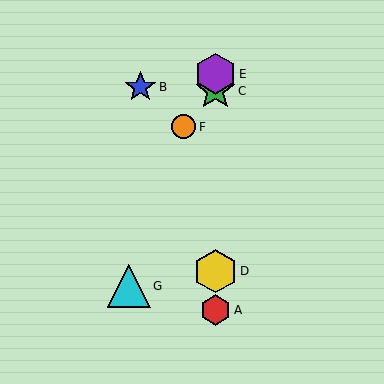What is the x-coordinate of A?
Object A is at x≈215.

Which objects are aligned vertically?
Objects A, C, D, E are aligned vertically.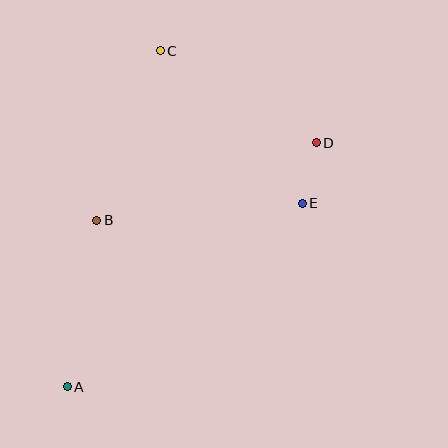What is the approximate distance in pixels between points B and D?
The distance between B and D is approximately 233 pixels.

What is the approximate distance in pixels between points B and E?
The distance between B and E is approximately 206 pixels.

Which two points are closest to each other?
Points D and E are closest to each other.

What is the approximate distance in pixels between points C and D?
The distance between C and D is approximately 181 pixels.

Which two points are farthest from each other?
Points A and D are farthest from each other.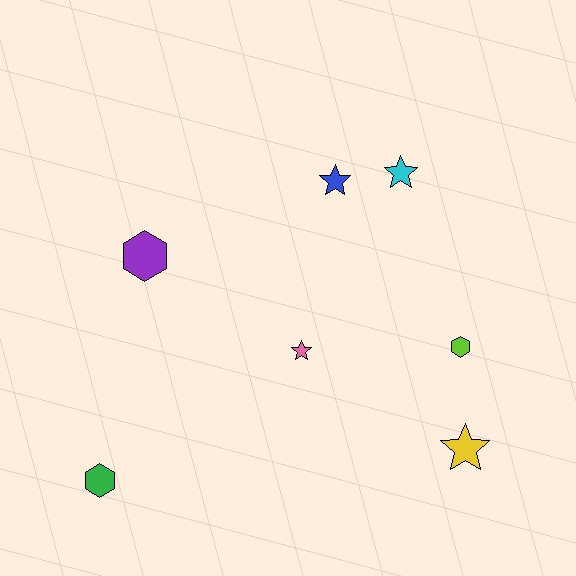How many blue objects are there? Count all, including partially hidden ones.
There is 1 blue object.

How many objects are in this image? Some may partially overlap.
There are 7 objects.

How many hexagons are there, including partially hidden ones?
There are 3 hexagons.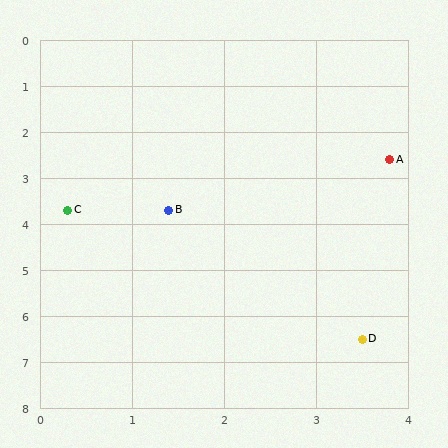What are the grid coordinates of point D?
Point D is at approximately (3.5, 6.5).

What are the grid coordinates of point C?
Point C is at approximately (0.3, 3.7).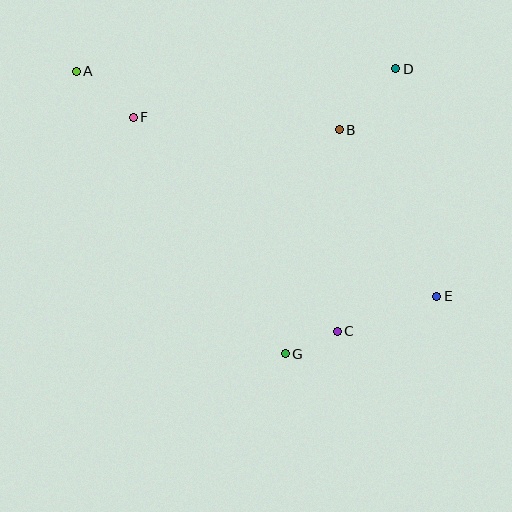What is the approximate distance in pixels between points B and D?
The distance between B and D is approximately 83 pixels.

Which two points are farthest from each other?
Points A and E are farthest from each other.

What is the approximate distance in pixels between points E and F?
The distance between E and F is approximately 352 pixels.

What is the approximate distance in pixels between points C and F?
The distance between C and F is approximately 296 pixels.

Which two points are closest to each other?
Points C and G are closest to each other.